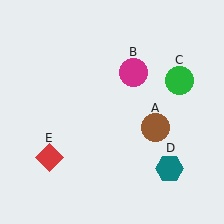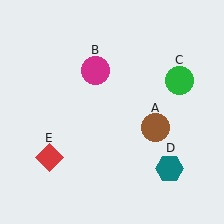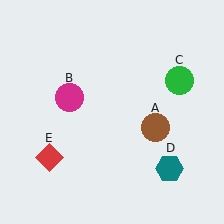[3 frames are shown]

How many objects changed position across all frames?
1 object changed position: magenta circle (object B).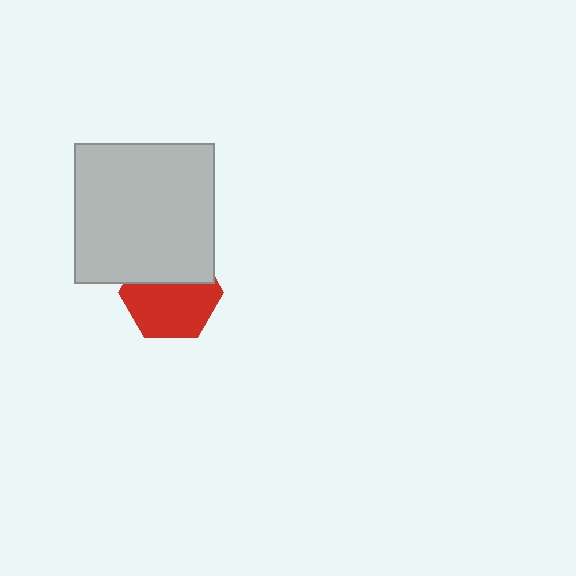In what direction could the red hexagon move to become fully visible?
The red hexagon could move down. That would shift it out from behind the light gray square entirely.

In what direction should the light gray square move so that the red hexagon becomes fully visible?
The light gray square should move up. That is the shortest direction to clear the overlap and leave the red hexagon fully visible.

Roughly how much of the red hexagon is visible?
About half of it is visible (roughly 62%).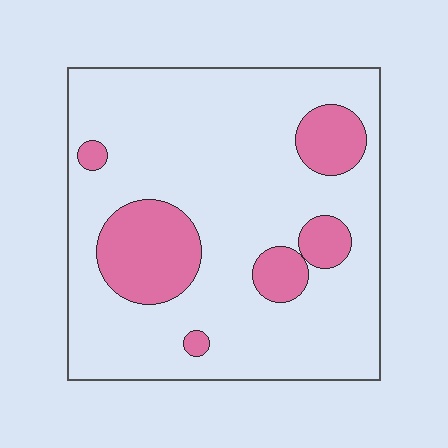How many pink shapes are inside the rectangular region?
6.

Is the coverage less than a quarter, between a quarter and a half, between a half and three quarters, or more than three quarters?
Less than a quarter.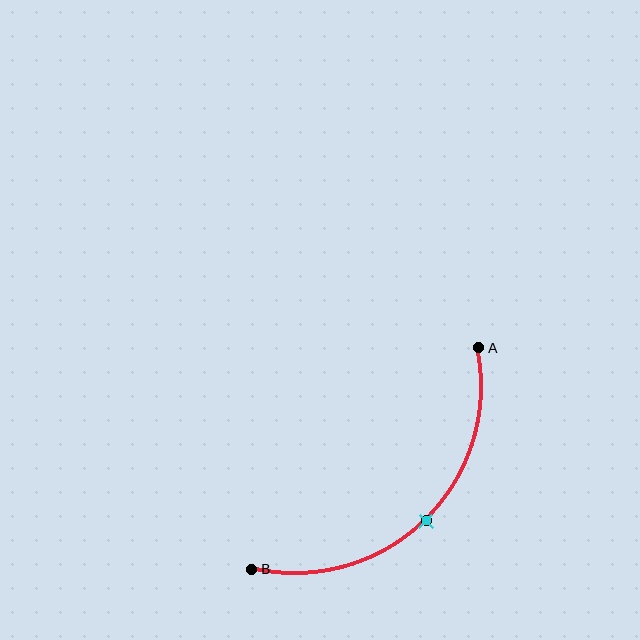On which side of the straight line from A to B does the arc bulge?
The arc bulges below and to the right of the straight line connecting A and B.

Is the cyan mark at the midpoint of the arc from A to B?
Yes. The cyan mark lies on the arc at equal arc-length from both A and B — it is the arc midpoint.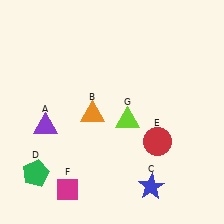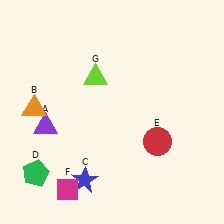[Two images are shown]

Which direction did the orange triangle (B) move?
The orange triangle (B) moved left.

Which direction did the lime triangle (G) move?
The lime triangle (G) moved up.